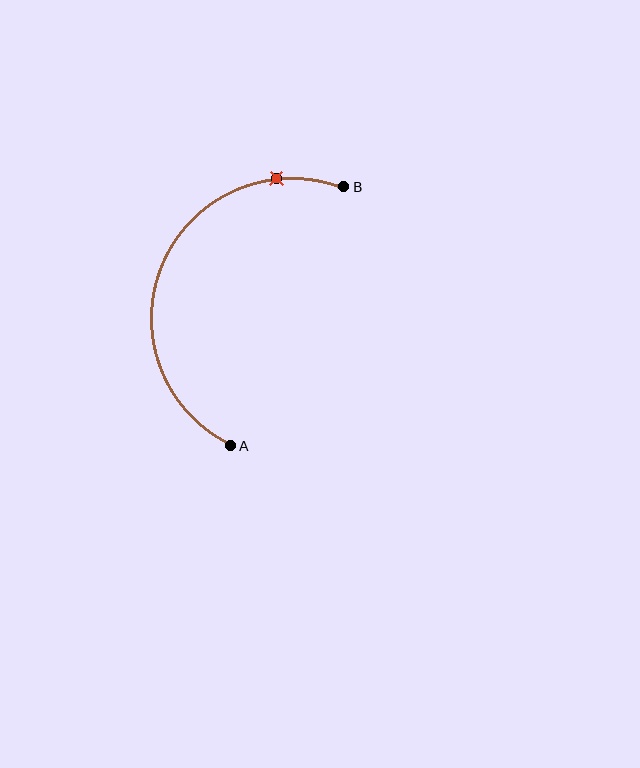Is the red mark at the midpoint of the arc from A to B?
No. The red mark lies on the arc but is closer to endpoint B. The arc midpoint would be at the point on the curve equidistant along the arc from both A and B.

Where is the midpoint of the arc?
The arc midpoint is the point on the curve farthest from the straight line joining A and B. It sits to the left of that line.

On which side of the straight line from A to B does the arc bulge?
The arc bulges to the left of the straight line connecting A and B.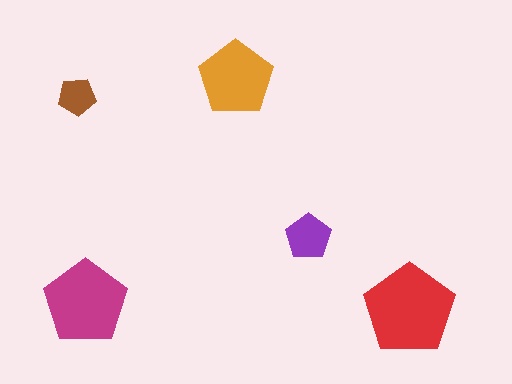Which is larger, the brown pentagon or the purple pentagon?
The purple one.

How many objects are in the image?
There are 5 objects in the image.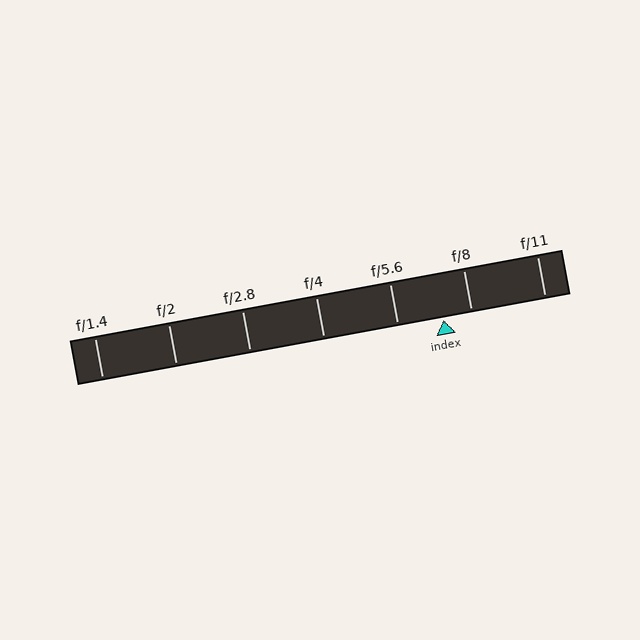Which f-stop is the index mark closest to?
The index mark is closest to f/8.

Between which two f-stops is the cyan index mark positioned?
The index mark is between f/5.6 and f/8.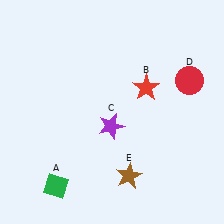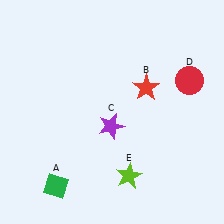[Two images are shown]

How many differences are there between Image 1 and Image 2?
There is 1 difference between the two images.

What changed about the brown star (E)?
In Image 1, E is brown. In Image 2, it changed to lime.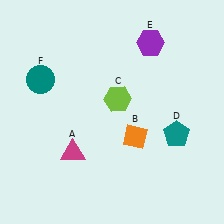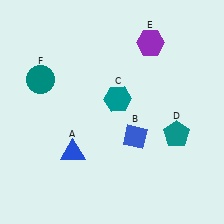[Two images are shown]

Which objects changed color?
A changed from magenta to blue. B changed from orange to blue. C changed from lime to teal.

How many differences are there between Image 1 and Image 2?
There are 3 differences between the two images.